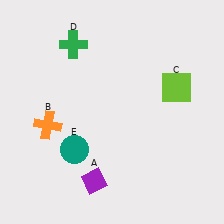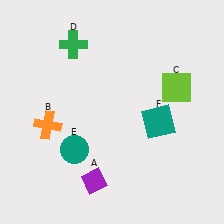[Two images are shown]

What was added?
A teal square (F) was added in Image 2.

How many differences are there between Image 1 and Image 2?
There is 1 difference between the two images.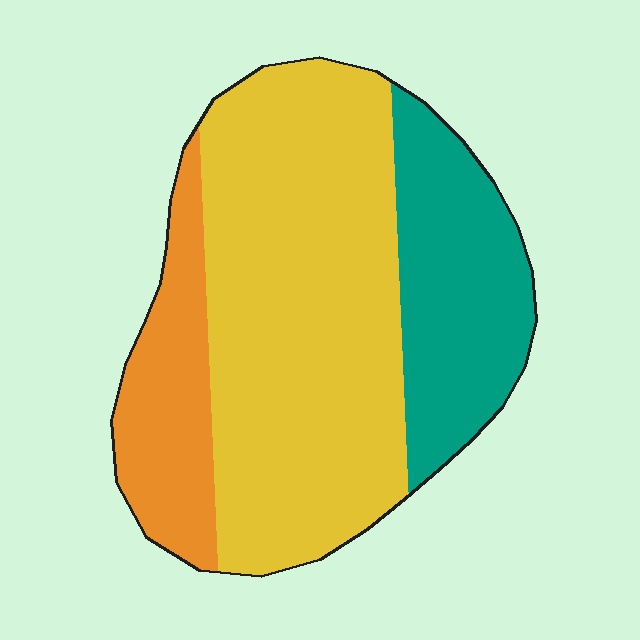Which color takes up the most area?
Yellow, at roughly 60%.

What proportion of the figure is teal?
Teal takes up about one quarter (1/4) of the figure.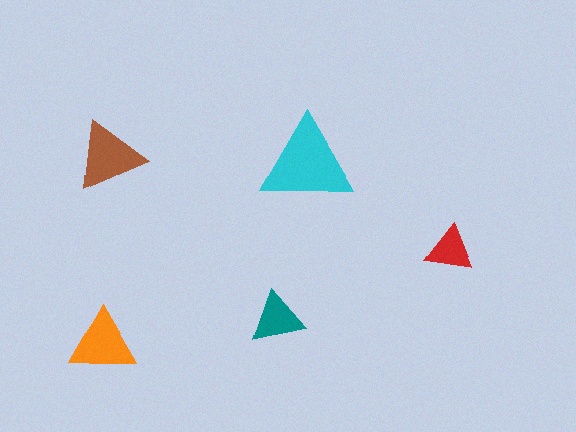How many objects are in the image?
There are 5 objects in the image.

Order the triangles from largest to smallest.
the cyan one, the brown one, the orange one, the teal one, the red one.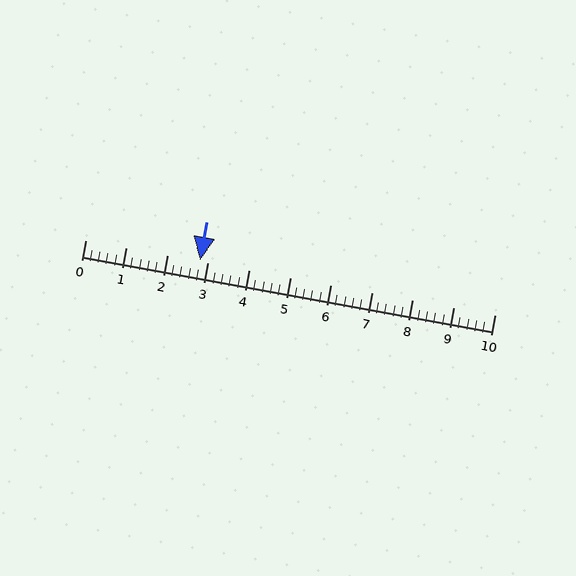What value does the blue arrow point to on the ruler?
The blue arrow points to approximately 2.8.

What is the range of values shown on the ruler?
The ruler shows values from 0 to 10.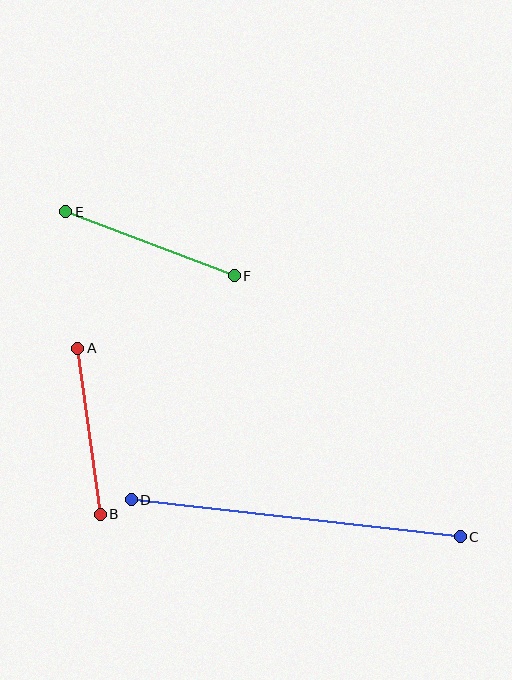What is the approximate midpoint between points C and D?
The midpoint is at approximately (296, 518) pixels.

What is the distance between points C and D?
The distance is approximately 331 pixels.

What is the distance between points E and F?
The distance is approximately 181 pixels.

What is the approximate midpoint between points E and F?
The midpoint is at approximately (150, 244) pixels.